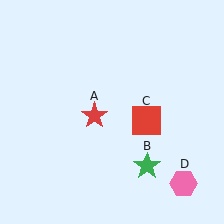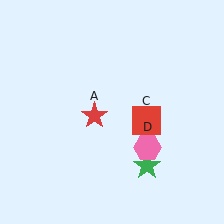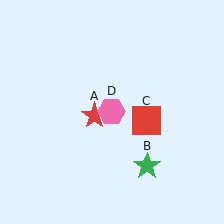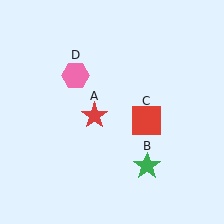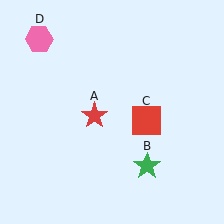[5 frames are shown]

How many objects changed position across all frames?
1 object changed position: pink hexagon (object D).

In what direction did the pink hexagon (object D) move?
The pink hexagon (object D) moved up and to the left.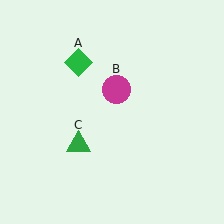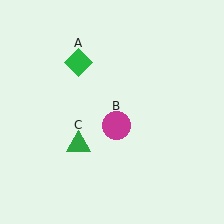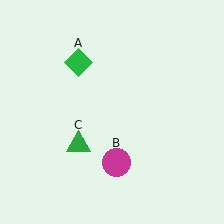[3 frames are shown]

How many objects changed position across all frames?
1 object changed position: magenta circle (object B).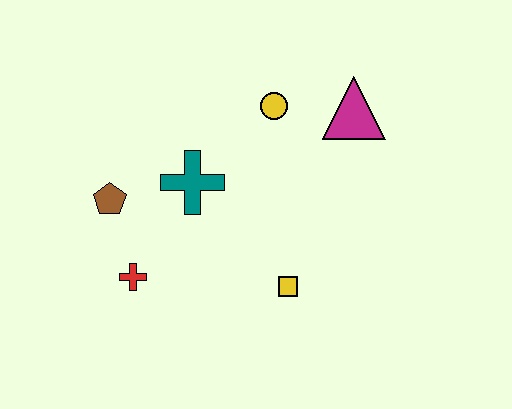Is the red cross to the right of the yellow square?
No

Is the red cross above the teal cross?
No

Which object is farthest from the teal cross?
The magenta triangle is farthest from the teal cross.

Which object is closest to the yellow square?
The teal cross is closest to the yellow square.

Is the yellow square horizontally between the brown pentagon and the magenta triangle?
Yes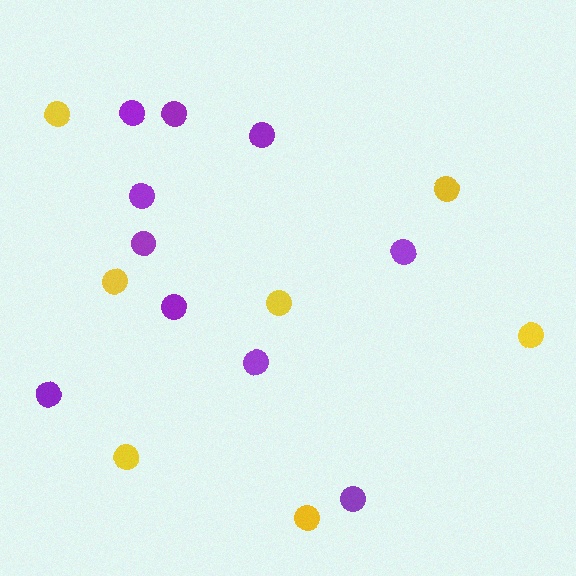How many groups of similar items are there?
There are 2 groups: one group of purple circles (10) and one group of yellow circles (7).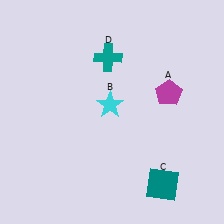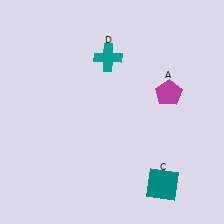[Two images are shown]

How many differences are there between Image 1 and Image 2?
There is 1 difference between the two images.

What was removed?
The cyan star (B) was removed in Image 2.